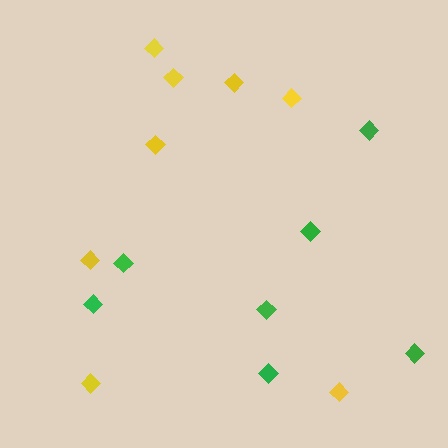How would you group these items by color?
There are 2 groups: one group of yellow diamonds (8) and one group of green diamonds (7).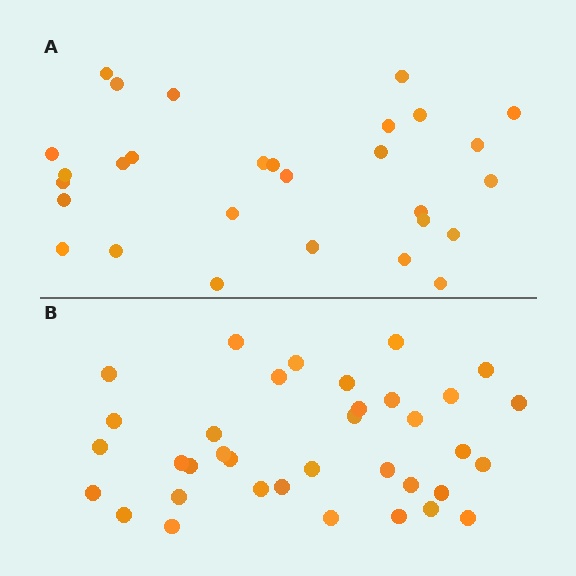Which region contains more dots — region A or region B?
Region B (the bottom region) has more dots.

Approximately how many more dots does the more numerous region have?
Region B has roughly 8 or so more dots than region A.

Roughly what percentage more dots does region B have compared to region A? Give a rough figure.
About 25% more.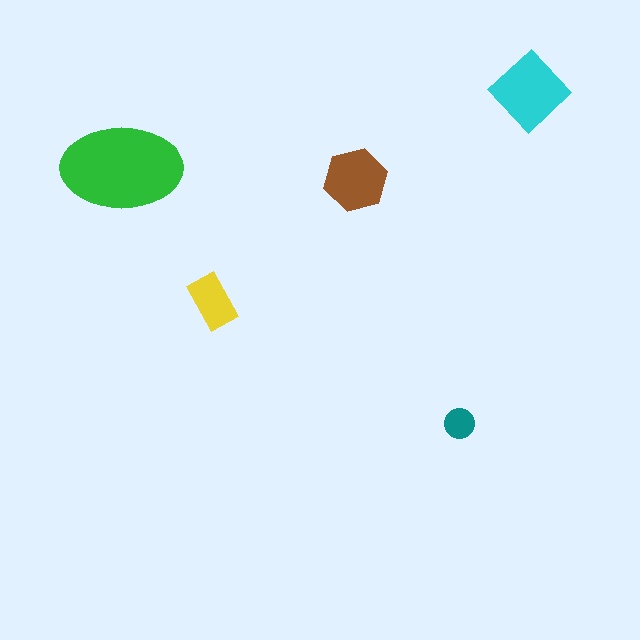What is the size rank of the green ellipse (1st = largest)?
1st.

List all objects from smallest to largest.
The teal circle, the yellow rectangle, the brown hexagon, the cyan diamond, the green ellipse.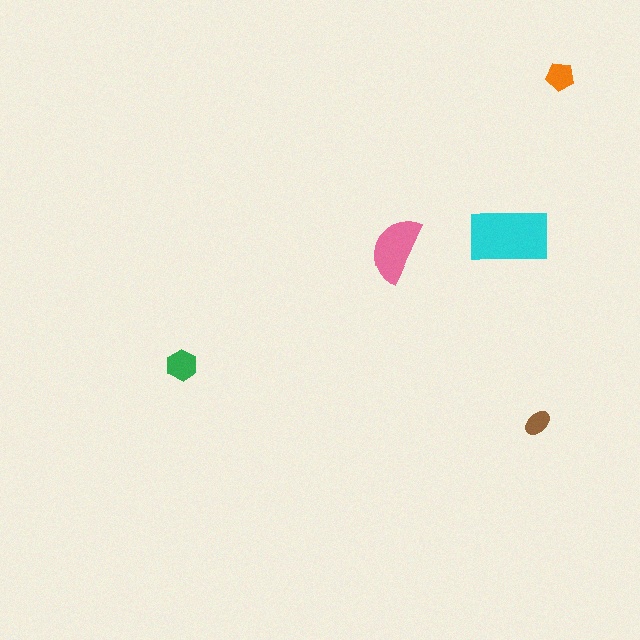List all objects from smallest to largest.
The brown ellipse, the orange pentagon, the green hexagon, the pink semicircle, the cyan rectangle.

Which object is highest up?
The orange pentagon is topmost.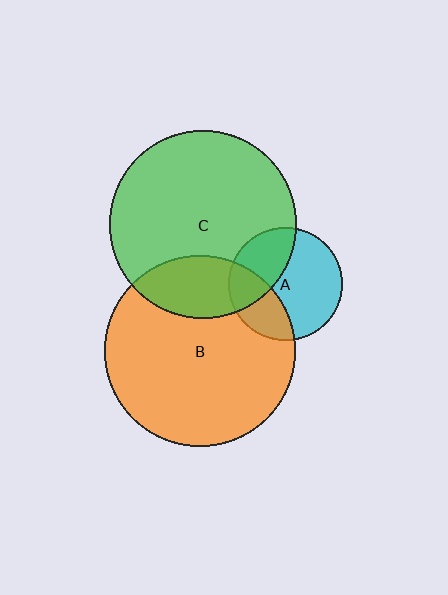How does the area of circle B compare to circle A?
Approximately 2.8 times.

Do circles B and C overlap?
Yes.